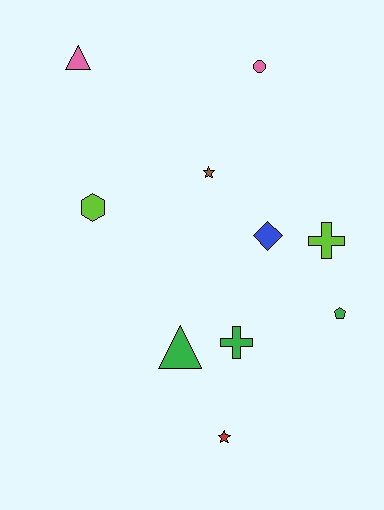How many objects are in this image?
There are 10 objects.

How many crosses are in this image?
There are 2 crosses.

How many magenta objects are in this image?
There are no magenta objects.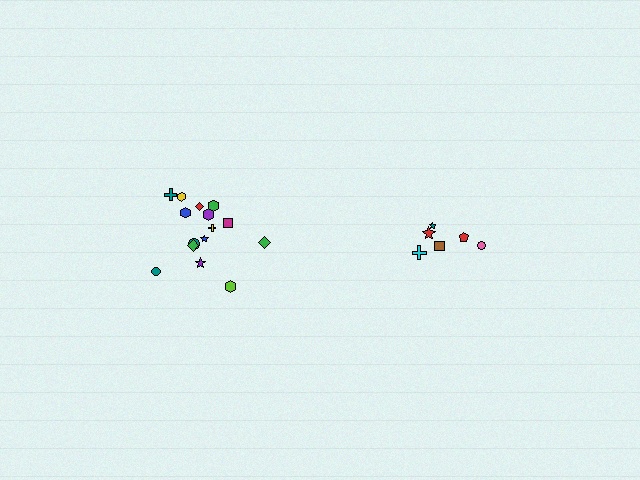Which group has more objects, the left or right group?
The left group.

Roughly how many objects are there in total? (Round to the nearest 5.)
Roughly 20 objects in total.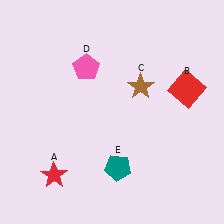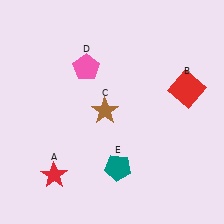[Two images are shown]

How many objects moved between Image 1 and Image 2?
1 object moved between the two images.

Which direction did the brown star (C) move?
The brown star (C) moved left.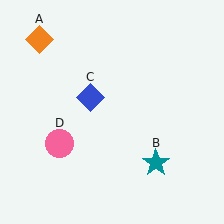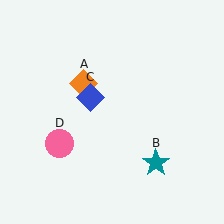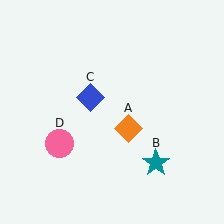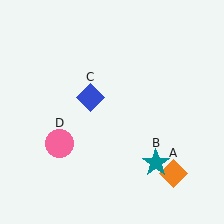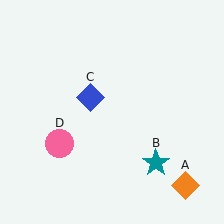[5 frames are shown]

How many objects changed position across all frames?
1 object changed position: orange diamond (object A).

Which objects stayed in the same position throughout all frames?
Teal star (object B) and blue diamond (object C) and pink circle (object D) remained stationary.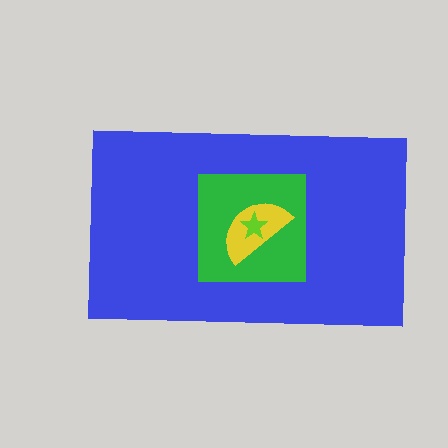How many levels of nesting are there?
4.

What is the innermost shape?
The lime star.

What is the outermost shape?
The blue rectangle.